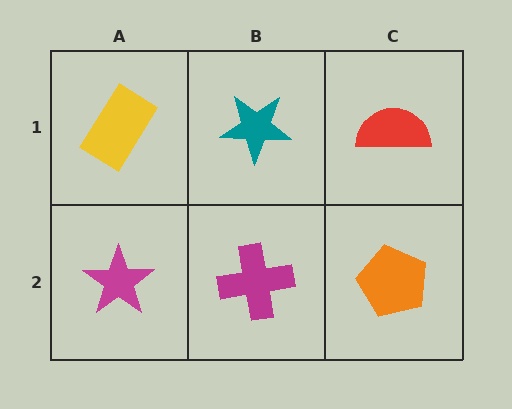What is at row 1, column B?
A teal star.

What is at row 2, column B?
A magenta cross.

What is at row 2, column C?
An orange pentagon.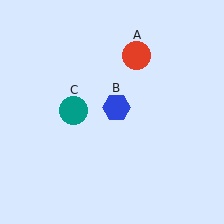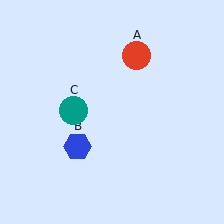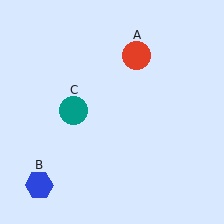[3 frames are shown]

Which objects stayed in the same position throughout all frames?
Red circle (object A) and teal circle (object C) remained stationary.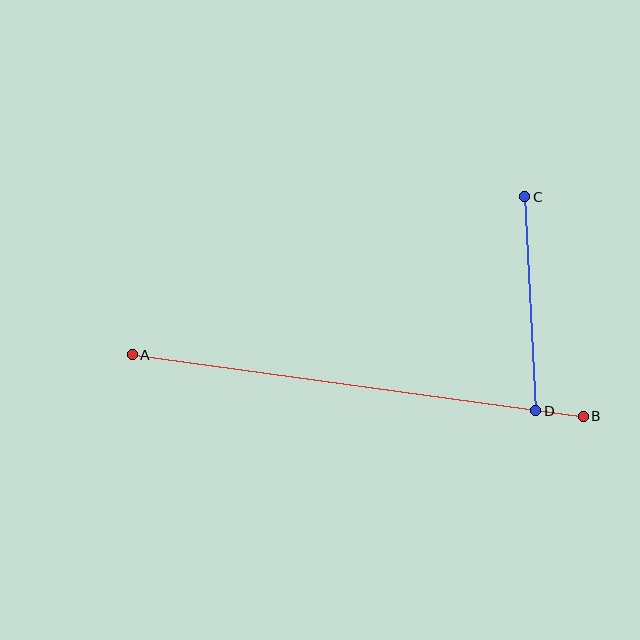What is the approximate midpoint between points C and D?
The midpoint is at approximately (530, 304) pixels.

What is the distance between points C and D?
The distance is approximately 214 pixels.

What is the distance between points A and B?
The distance is approximately 455 pixels.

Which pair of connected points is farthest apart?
Points A and B are farthest apart.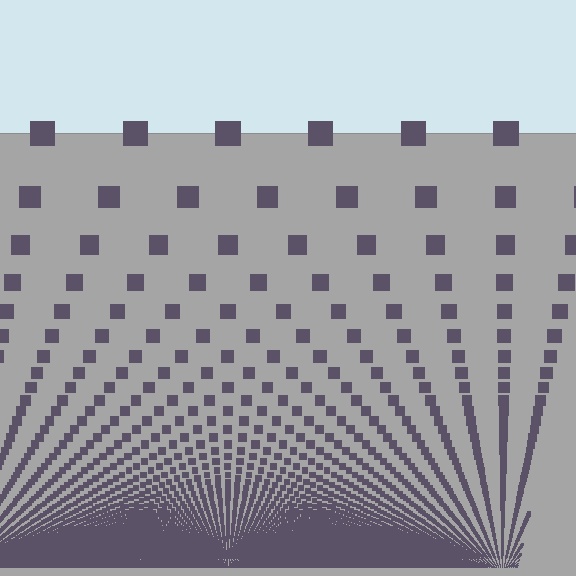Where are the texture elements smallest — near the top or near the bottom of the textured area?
Near the bottom.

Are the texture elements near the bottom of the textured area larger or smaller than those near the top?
Smaller. The gradient is inverted — elements near the bottom are smaller and denser.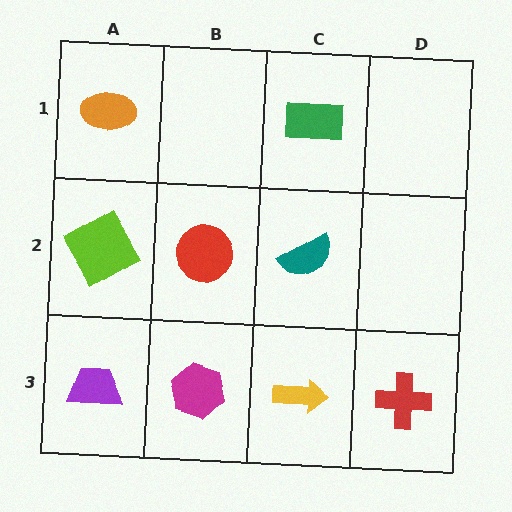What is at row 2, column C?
A teal semicircle.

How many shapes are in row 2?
3 shapes.